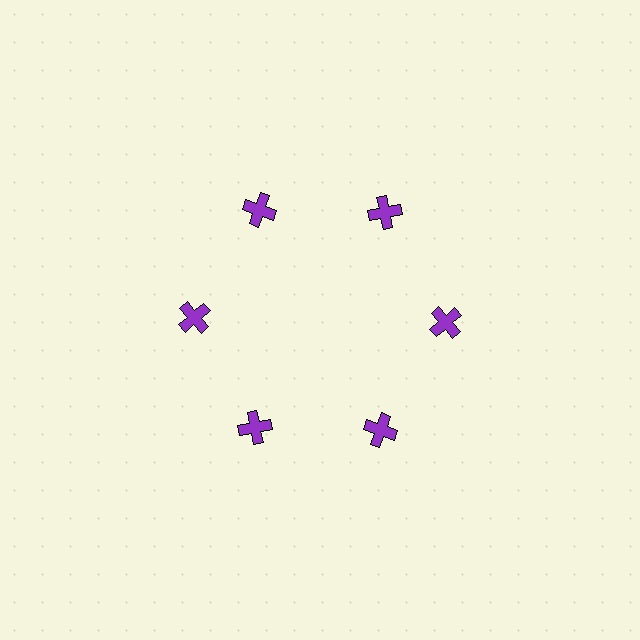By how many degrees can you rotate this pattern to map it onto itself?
The pattern maps onto itself every 60 degrees of rotation.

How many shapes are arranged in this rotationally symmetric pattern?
There are 6 shapes, arranged in 6 groups of 1.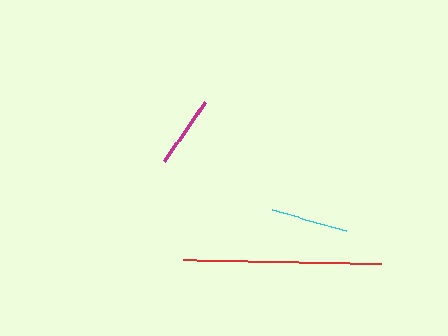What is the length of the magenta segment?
The magenta segment is approximately 73 pixels long.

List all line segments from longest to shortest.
From longest to shortest: red, cyan, magenta.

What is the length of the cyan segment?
The cyan segment is approximately 77 pixels long.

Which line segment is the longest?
The red line is the longest at approximately 198 pixels.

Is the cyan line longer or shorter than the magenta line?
The cyan line is longer than the magenta line.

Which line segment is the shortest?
The magenta line is the shortest at approximately 73 pixels.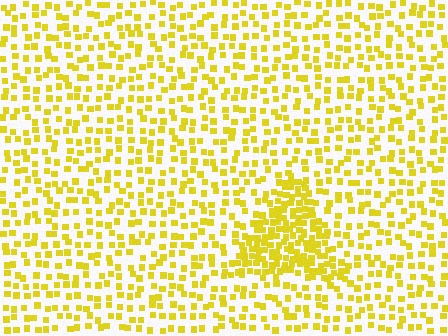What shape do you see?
I see a triangle.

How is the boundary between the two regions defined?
The boundary is defined by a change in element density (approximately 2.3x ratio). All elements are the same color, size, and shape.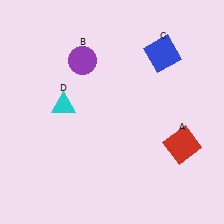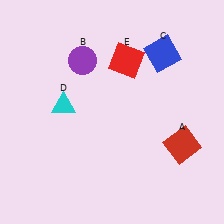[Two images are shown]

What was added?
A red square (E) was added in Image 2.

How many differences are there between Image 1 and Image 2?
There is 1 difference between the two images.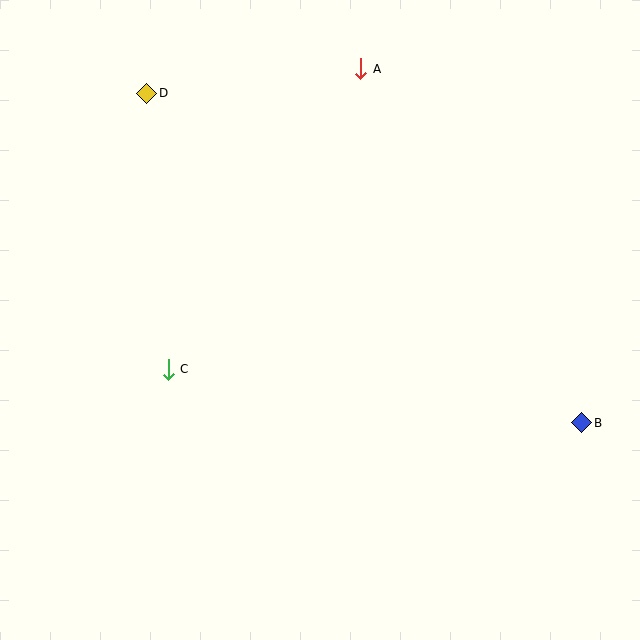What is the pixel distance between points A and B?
The distance between A and B is 418 pixels.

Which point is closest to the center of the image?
Point C at (168, 369) is closest to the center.